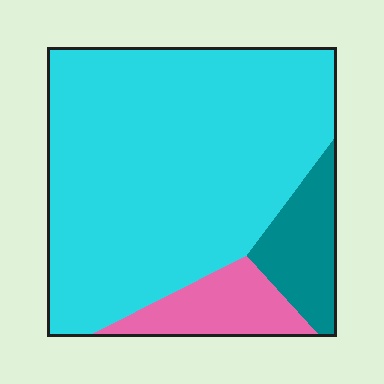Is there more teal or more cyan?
Cyan.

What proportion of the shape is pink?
Pink covers around 10% of the shape.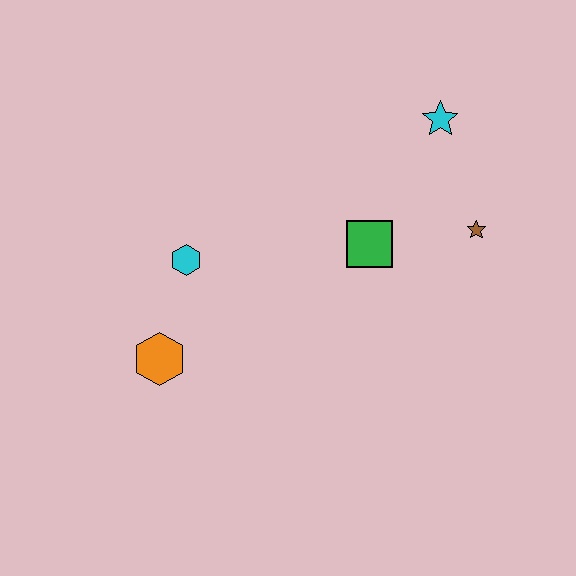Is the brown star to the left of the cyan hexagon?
No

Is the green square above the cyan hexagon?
Yes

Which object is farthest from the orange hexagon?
The cyan star is farthest from the orange hexagon.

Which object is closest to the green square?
The brown star is closest to the green square.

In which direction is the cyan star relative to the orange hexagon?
The cyan star is to the right of the orange hexagon.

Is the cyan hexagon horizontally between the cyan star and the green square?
No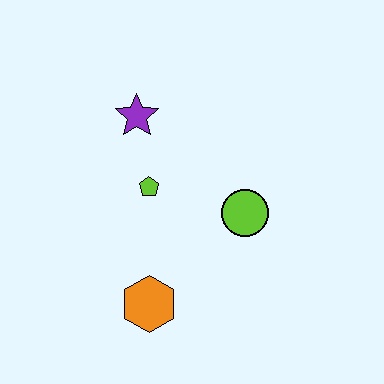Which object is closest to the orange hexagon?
The lime pentagon is closest to the orange hexagon.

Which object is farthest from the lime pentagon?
The orange hexagon is farthest from the lime pentagon.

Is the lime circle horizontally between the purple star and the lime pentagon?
No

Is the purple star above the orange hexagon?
Yes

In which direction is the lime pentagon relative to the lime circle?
The lime pentagon is to the left of the lime circle.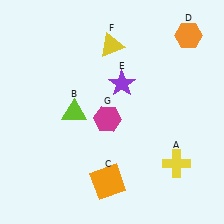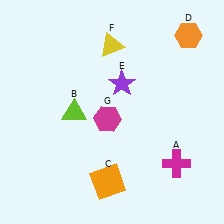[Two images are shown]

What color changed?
The cross (A) changed from yellow in Image 1 to magenta in Image 2.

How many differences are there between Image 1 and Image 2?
There is 1 difference between the two images.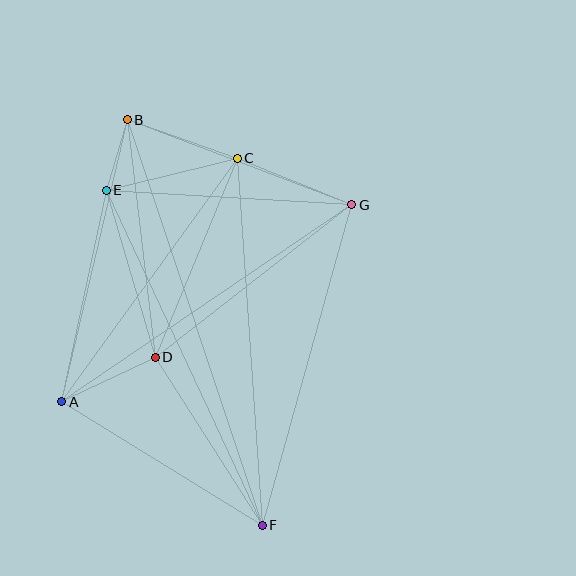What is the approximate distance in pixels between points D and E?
The distance between D and E is approximately 174 pixels.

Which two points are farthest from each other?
Points B and F are farthest from each other.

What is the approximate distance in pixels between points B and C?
The distance between B and C is approximately 116 pixels.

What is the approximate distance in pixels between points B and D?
The distance between B and D is approximately 239 pixels.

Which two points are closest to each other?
Points B and E are closest to each other.